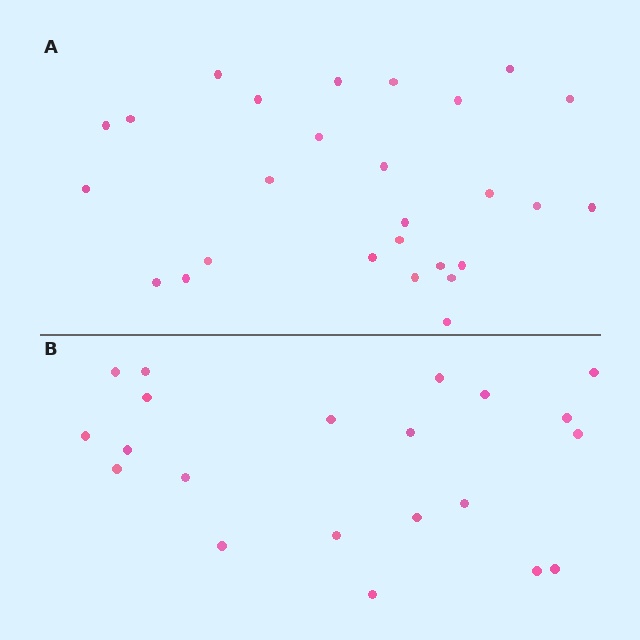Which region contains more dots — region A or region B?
Region A (the top region) has more dots.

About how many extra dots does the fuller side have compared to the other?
Region A has about 6 more dots than region B.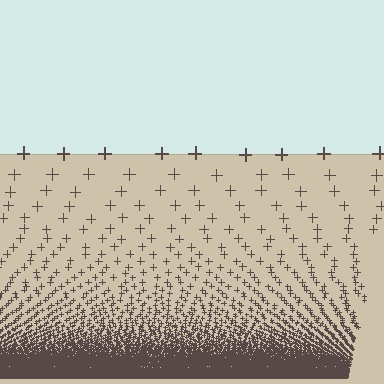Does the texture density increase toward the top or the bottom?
Density increases toward the bottom.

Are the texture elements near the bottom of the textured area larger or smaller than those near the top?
Smaller. The gradient is inverted — elements near the bottom are smaller and denser.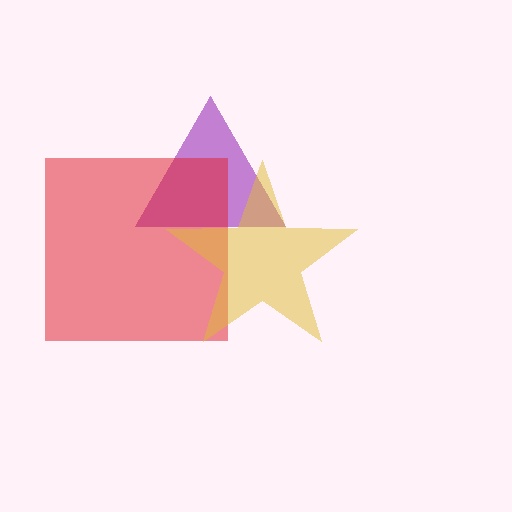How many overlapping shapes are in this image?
There are 3 overlapping shapes in the image.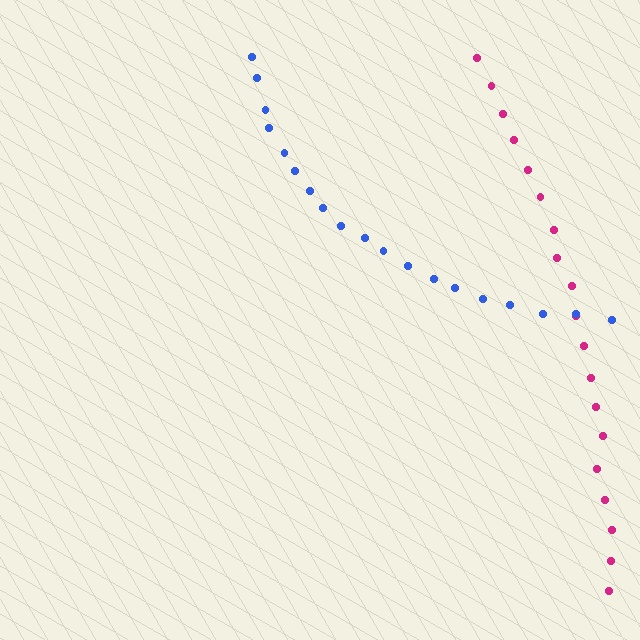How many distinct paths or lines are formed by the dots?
There are 2 distinct paths.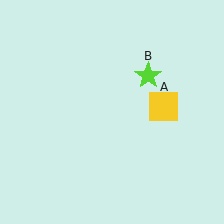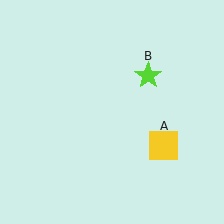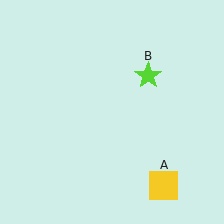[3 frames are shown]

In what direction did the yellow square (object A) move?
The yellow square (object A) moved down.